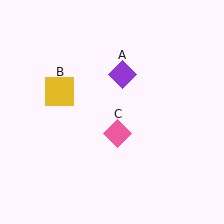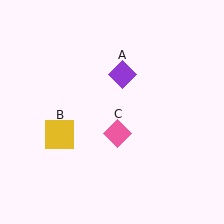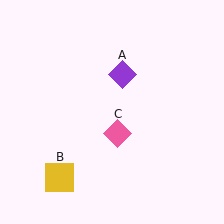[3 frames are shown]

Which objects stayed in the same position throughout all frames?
Purple diamond (object A) and pink diamond (object C) remained stationary.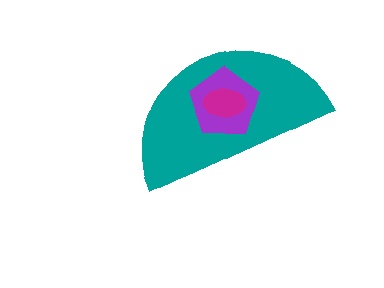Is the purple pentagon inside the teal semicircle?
Yes.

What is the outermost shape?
The teal semicircle.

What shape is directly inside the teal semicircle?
The purple pentagon.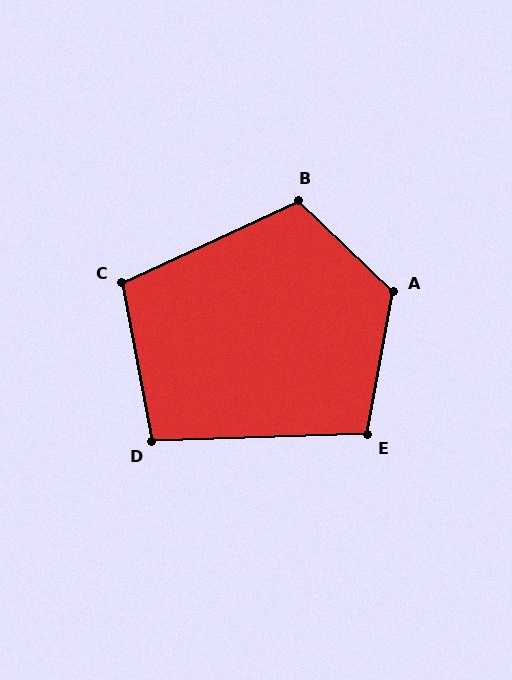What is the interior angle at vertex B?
Approximately 111 degrees (obtuse).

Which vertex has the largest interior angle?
A, at approximately 123 degrees.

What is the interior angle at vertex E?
Approximately 102 degrees (obtuse).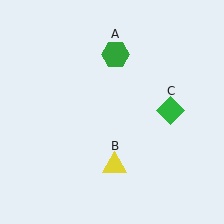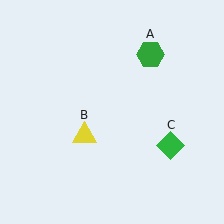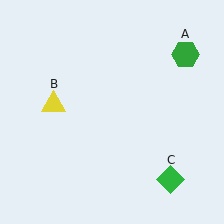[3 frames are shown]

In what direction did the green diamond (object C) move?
The green diamond (object C) moved down.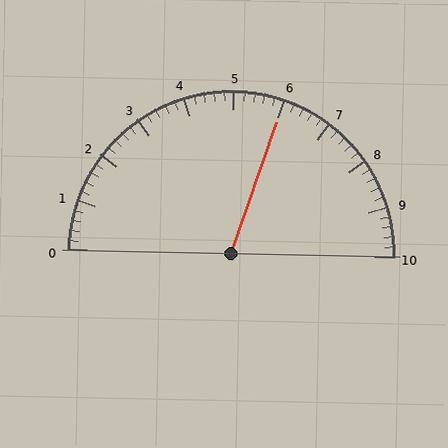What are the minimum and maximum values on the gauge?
The gauge ranges from 0 to 10.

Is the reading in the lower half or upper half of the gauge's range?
The reading is in the upper half of the range (0 to 10).